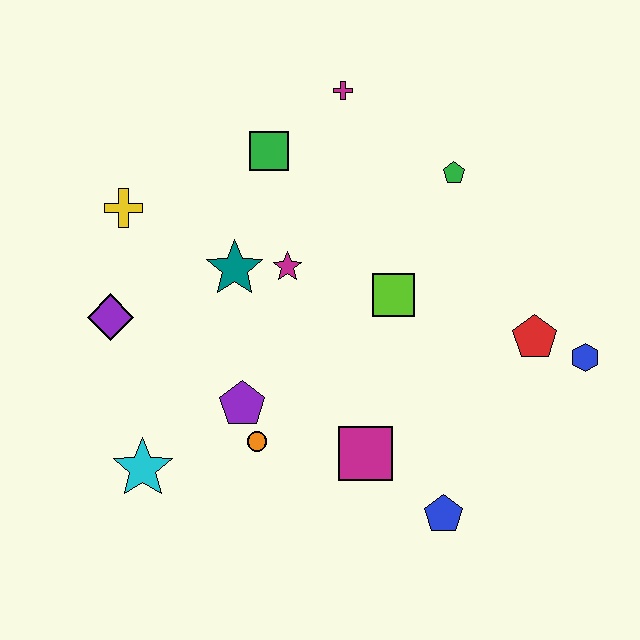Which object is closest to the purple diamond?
The yellow cross is closest to the purple diamond.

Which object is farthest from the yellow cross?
The blue hexagon is farthest from the yellow cross.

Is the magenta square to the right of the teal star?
Yes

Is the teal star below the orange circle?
No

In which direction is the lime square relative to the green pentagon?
The lime square is below the green pentagon.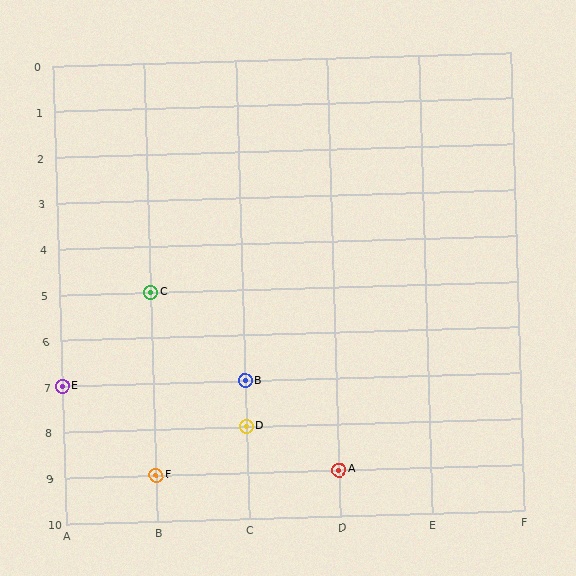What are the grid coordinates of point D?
Point D is at grid coordinates (C, 8).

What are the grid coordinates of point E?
Point E is at grid coordinates (A, 7).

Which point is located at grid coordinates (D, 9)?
Point A is at (D, 9).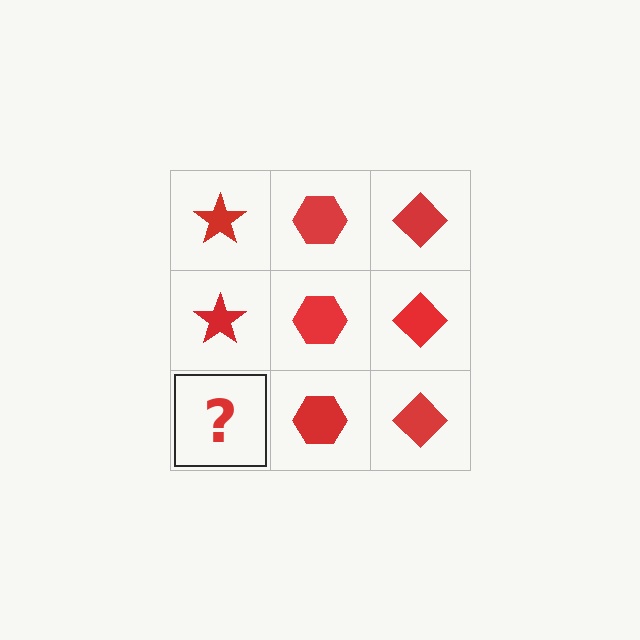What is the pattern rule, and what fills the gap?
The rule is that each column has a consistent shape. The gap should be filled with a red star.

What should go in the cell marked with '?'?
The missing cell should contain a red star.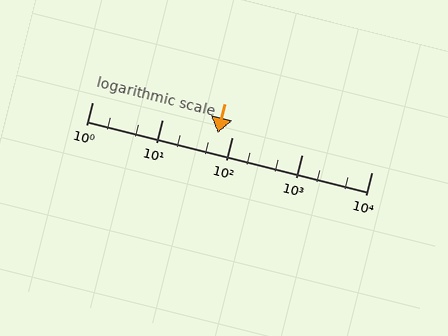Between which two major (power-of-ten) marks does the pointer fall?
The pointer is between 10 and 100.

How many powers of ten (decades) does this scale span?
The scale spans 4 decades, from 1 to 10000.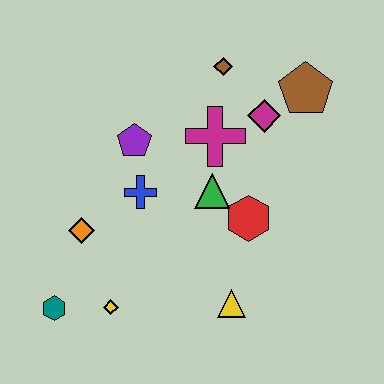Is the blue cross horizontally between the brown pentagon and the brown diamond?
No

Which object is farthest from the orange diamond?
The brown pentagon is farthest from the orange diamond.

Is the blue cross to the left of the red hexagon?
Yes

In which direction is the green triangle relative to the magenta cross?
The green triangle is below the magenta cross.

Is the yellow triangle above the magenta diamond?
No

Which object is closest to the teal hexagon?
The yellow diamond is closest to the teal hexagon.